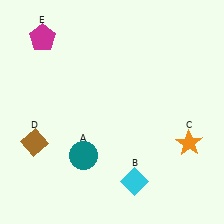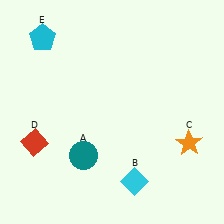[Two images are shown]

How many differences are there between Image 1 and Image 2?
There are 2 differences between the two images.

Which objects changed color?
D changed from brown to red. E changed from magenta to cyan.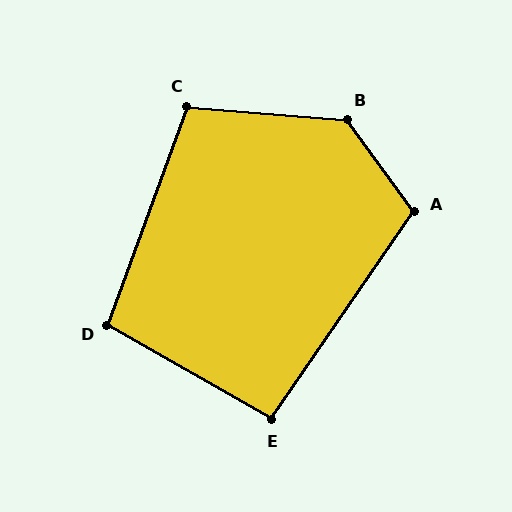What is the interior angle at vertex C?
Approximately 106 degrees (obtuse).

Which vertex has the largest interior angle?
B, at approximately 130 degrees.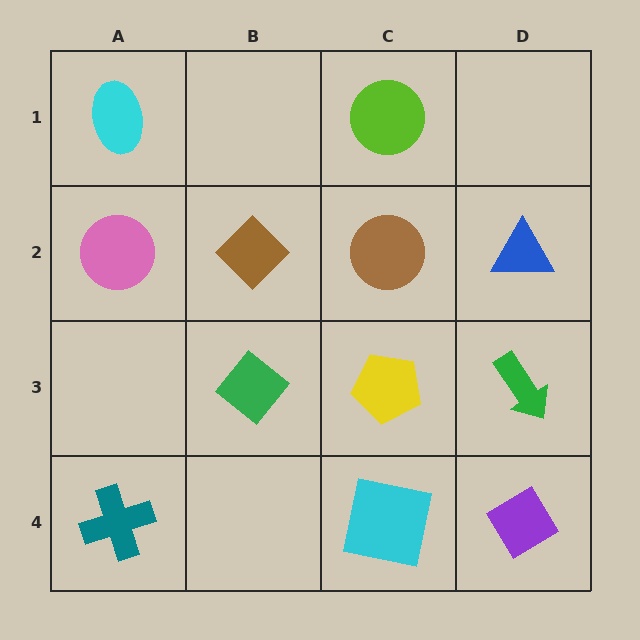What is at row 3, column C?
A yellow pentagon.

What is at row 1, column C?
A lime circle.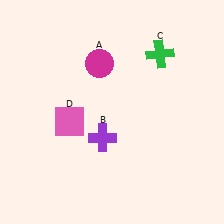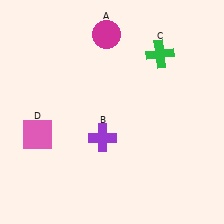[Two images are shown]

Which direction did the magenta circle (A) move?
The magenta circle (A) moved up.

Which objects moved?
The objects that moved are: the magenta circle (A), the pink square (D).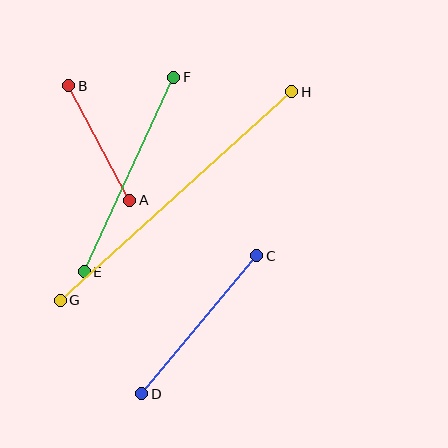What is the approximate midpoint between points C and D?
The midpoint is at approximately (199, 325) pixels.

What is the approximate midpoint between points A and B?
The midpoint is at approximately (99, 143) pixels.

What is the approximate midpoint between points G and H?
The midpoint is at approximately (176, 196) pixels.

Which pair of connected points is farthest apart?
Points G and H are farthest apart.